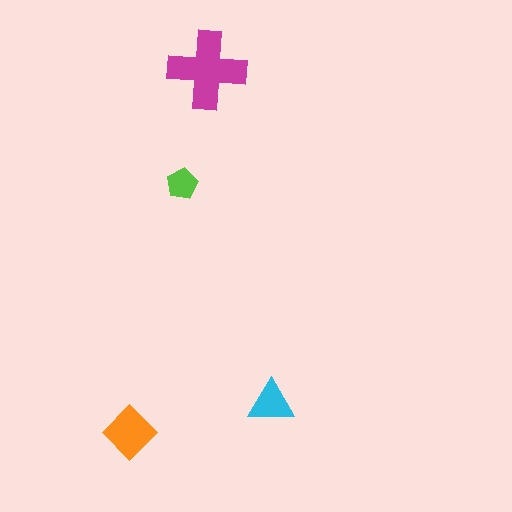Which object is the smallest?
The lime pentagon.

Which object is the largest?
The magenta cross.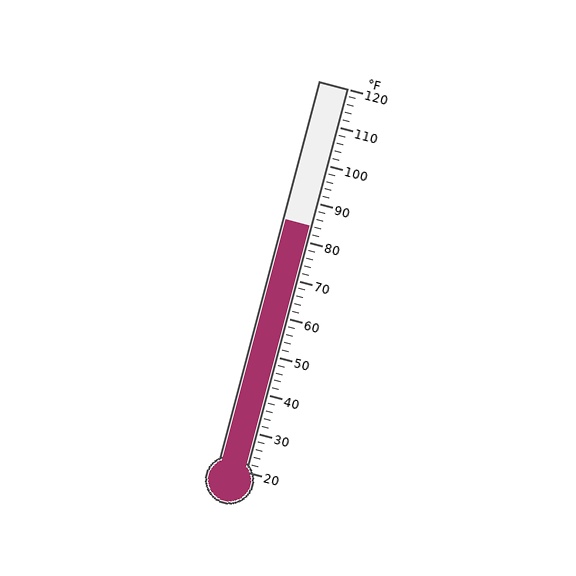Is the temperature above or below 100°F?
The temperature is below 100°F.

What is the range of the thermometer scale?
The thermometer scale ranges from 20°F to 120°F.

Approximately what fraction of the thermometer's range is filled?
The thermometer is filled to approximately 65% of its range.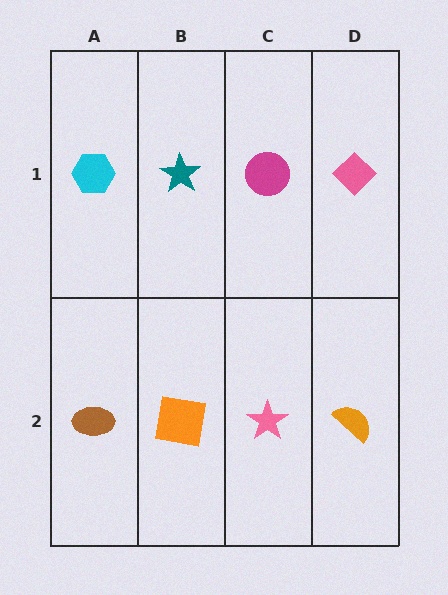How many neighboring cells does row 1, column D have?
2.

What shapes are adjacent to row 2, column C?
A magenta circle (row 1, column C), an orange square (row 2, column B), an orange semicircle (row 2, column D).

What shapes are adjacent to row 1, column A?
A brown ellipse (row 2, column A), a teal star (row 1, column B).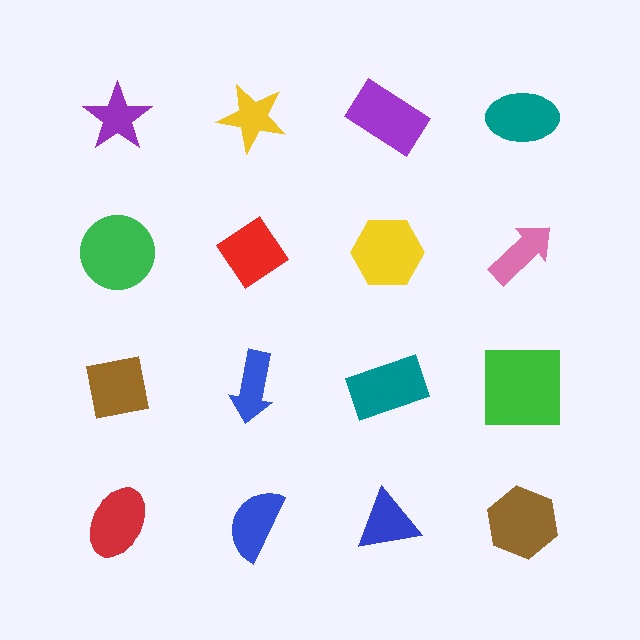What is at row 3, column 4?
A green square.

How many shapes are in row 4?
4 shapes.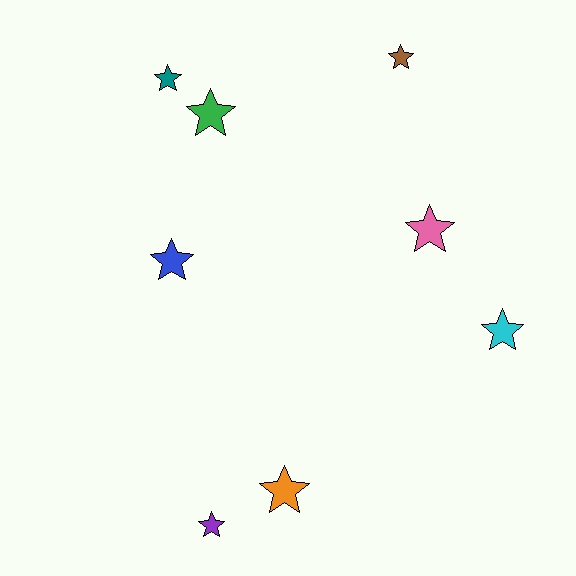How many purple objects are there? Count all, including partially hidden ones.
There is 1 purple object.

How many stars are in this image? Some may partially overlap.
There are 8 stars.